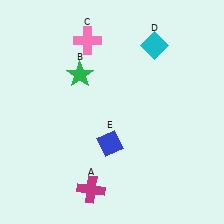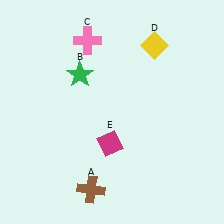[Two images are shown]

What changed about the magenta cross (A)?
In Image 1, A is magenta. In Image 2, it changed to brown.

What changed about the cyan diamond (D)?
In Image 1, D is cyan. In Image 2, it changed to yellow.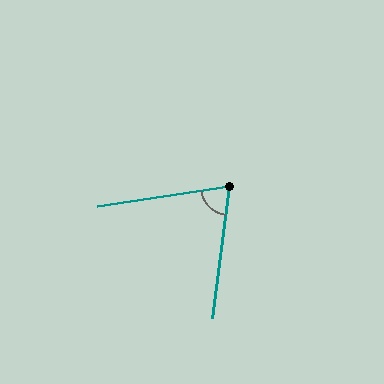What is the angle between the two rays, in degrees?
Approximately 74 degrees.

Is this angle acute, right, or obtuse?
It is acute.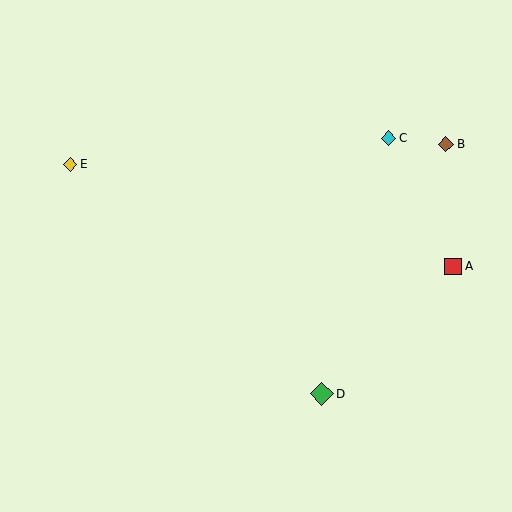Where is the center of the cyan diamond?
The center of the cyan diamond is at (388, 138).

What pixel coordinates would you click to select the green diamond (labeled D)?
Click at (322, 394) to select the green diamond D.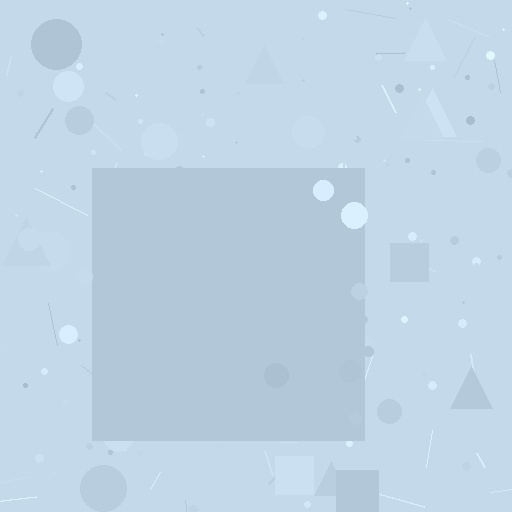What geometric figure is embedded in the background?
A square is embedded in the background.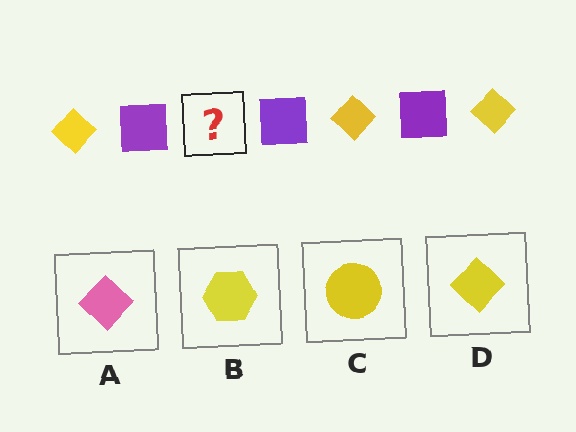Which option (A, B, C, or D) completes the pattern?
D.